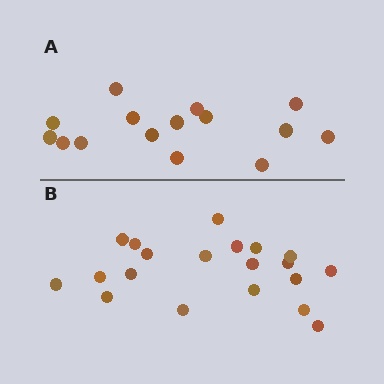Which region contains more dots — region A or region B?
Region B (the bottom region) has more dots.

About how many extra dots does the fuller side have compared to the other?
Region B has about 5 more dots than region A.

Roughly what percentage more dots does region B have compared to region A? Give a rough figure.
About 35% more.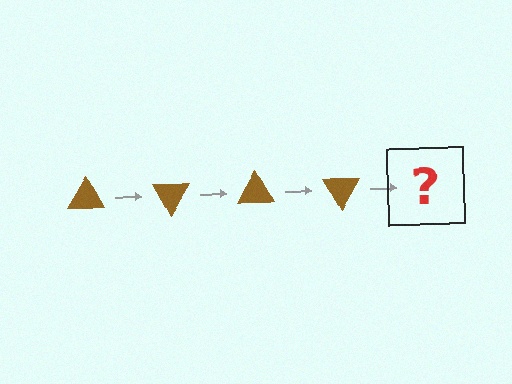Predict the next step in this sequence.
The next step is a brown triangle rotated 240 degrees.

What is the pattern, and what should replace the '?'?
The pattern is that the triangle rotates 60 degrees each step. The '?' should be a brown triangle rotated 240 degrees.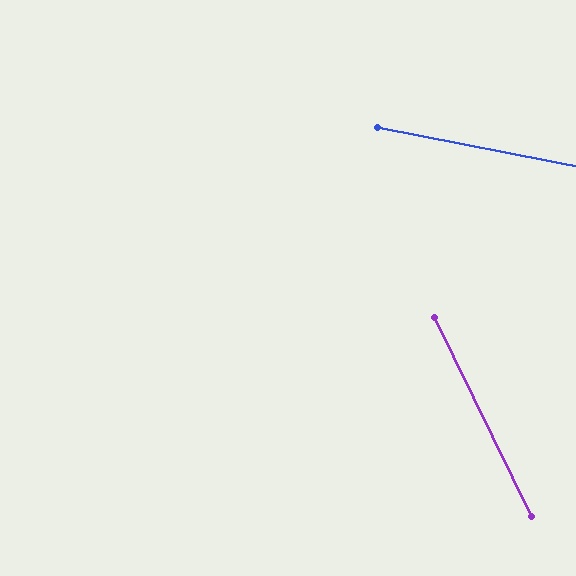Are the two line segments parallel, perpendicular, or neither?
Neither parallel nor perpendicular — they differ by about 53°.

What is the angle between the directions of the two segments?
Approximately 53 degrees.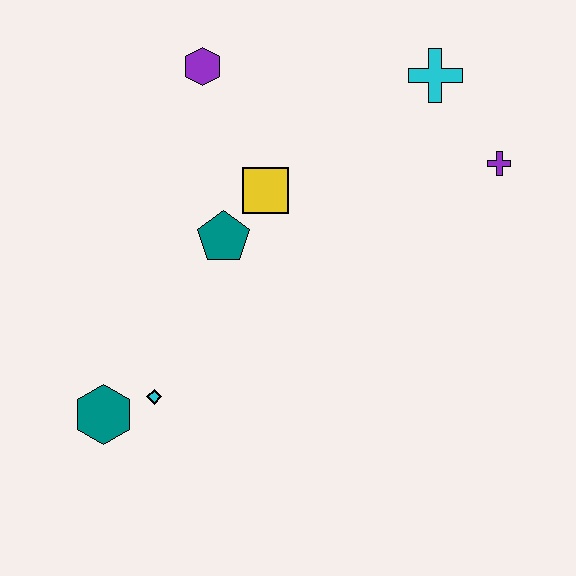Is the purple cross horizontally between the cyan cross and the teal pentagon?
No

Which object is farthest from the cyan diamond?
The cyan cross is farthest from the cyan diamond.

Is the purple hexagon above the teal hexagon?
Yes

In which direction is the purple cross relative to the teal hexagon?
The purple cross is to the right of the teal hexagon.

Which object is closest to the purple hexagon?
The yellow square is closest to the purple hexagon.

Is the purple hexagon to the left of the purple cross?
Yes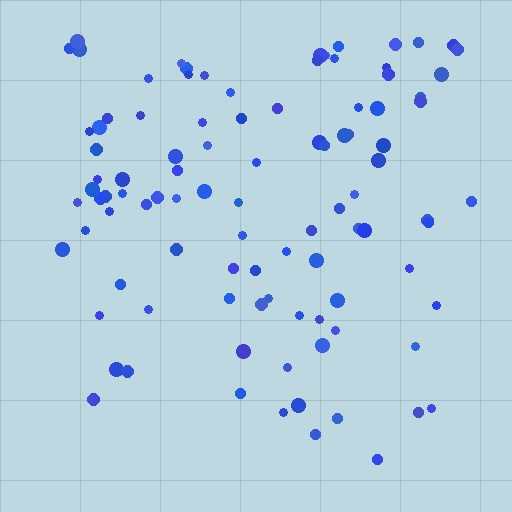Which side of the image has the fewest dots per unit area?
The bottom.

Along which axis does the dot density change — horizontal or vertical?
Vertical.